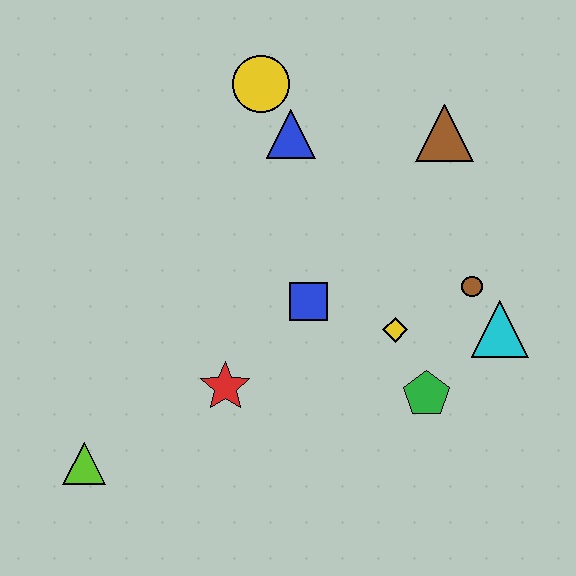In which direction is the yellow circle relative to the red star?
The yellow circle is above the red star.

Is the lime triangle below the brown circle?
Yes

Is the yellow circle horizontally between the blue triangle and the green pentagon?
No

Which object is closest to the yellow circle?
The blue triangle is closest to the yellow circle.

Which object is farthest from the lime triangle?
The brown triangle is farthest from the lime triangle.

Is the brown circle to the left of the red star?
No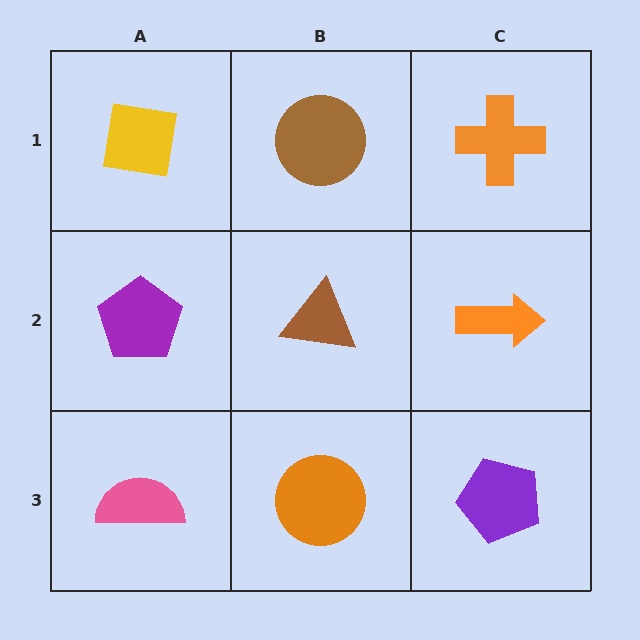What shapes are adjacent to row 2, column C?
An orange cross (row 1, column C), a purple pentagon (row 3, column C), a brown triangle (row 2, column B).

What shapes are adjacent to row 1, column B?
A brown triangle (row 2, column B), a yellow square (row 1, column A), an orange cross (row 1, column C).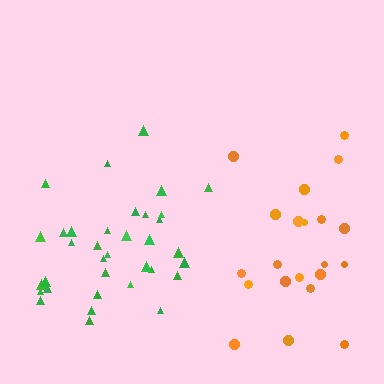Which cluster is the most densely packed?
Green.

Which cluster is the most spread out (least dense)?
Orange.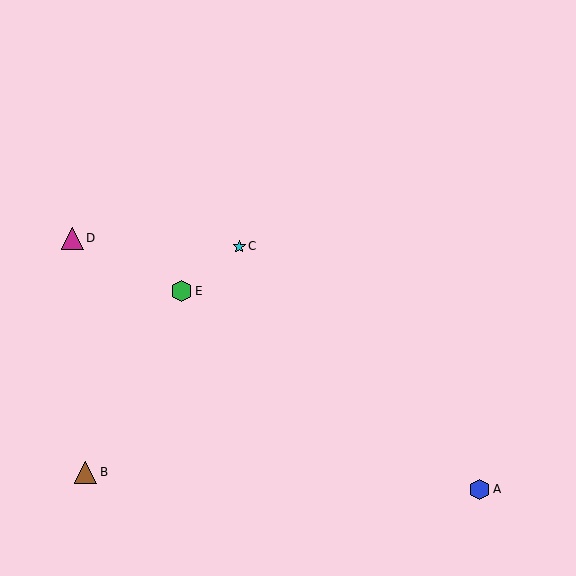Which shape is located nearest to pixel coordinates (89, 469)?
The brown triangle (labeled B) at (85, 472) is nearest to that location.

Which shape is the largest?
The brown triangle (labeled B) is the largest.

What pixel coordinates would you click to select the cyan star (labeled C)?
Click at (239, 246) to select the cyan star C.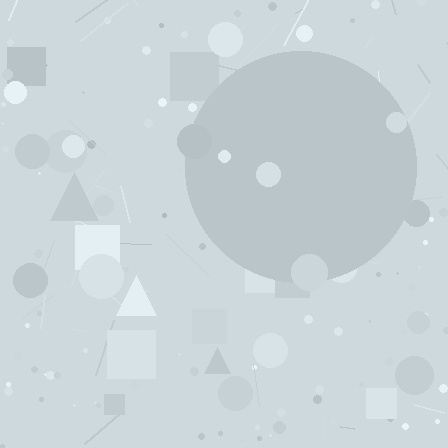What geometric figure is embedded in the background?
A circle is embedded in the background.